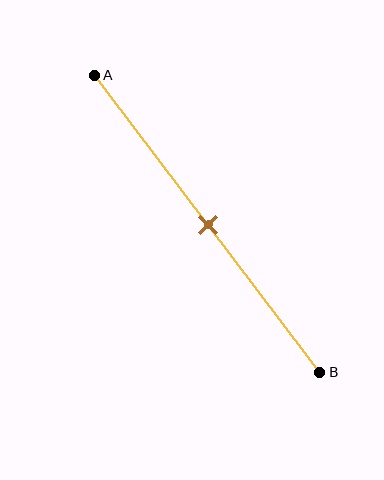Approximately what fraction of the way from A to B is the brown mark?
The brown mark is approximately 50% of the way from A to B.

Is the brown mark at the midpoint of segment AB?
Yes, the mark is approximately at the midpoint.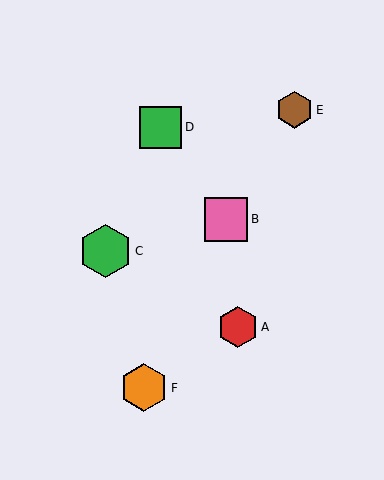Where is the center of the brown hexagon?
The center of the brown hexagon is at (295, 110).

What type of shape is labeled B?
Shape B is a pink square.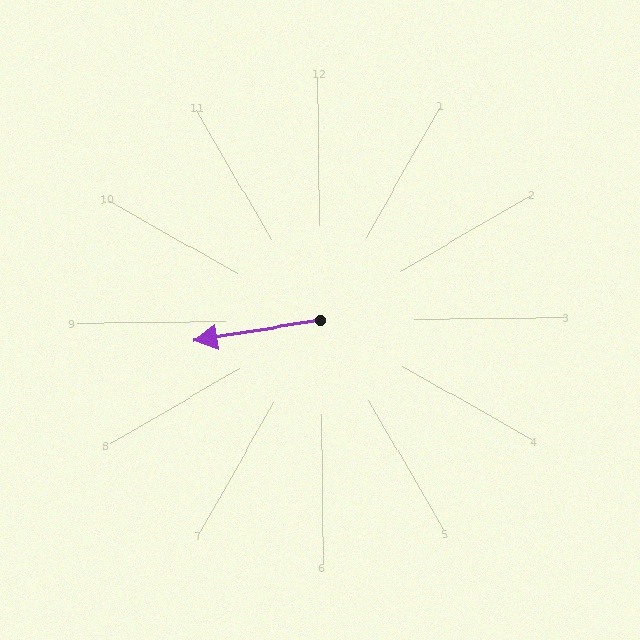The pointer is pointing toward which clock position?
Roughly 9 o'clock.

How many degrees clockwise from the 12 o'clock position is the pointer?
Approximately 261 degrees.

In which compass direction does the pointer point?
West.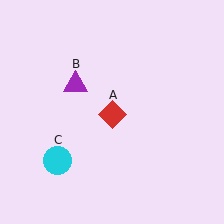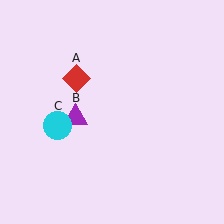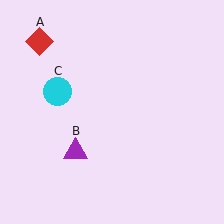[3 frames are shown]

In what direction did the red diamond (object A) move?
The red diamond (object A) moved up and to the left.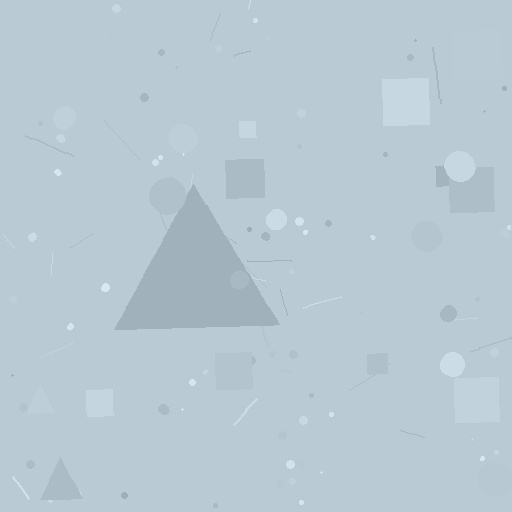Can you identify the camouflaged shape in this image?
The camouflaged shape is a triangle.